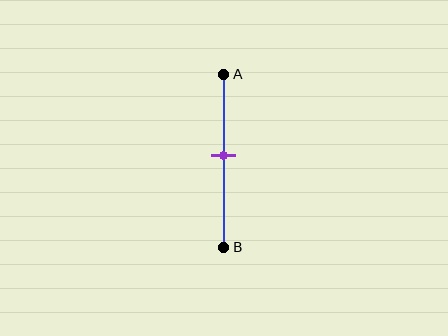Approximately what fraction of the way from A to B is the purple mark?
The purple mark is approximately 45% of the way from A to B.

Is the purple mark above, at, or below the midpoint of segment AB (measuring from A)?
The purple mark is approximately at the midpoint of segment AB.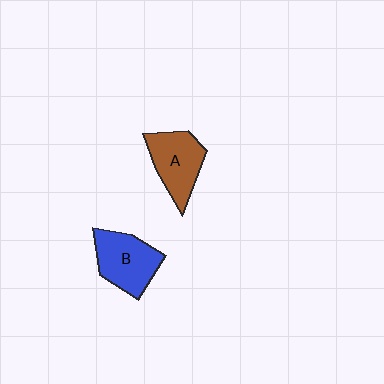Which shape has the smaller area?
Shape A (brown).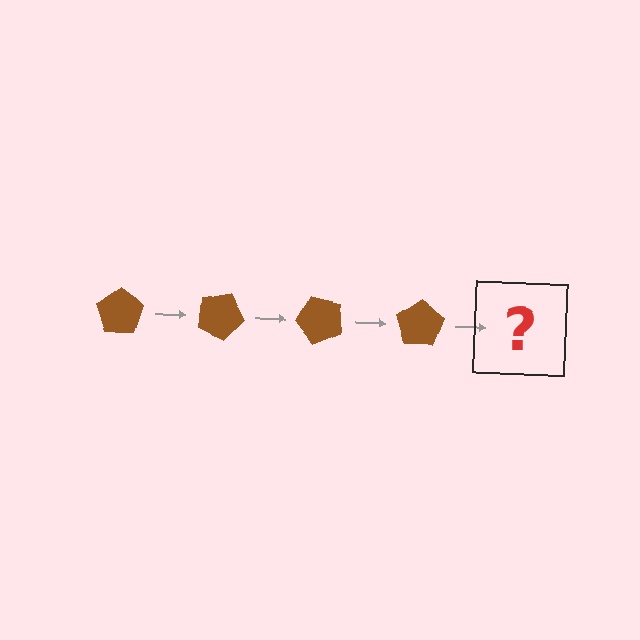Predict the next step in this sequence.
The next step is a brown pentagon rotated 100 degrees.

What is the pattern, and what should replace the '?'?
The pattern is that the pentagon rotates 25 degrees each step. The '?' should be a brown pentagon rotated 100 degrees.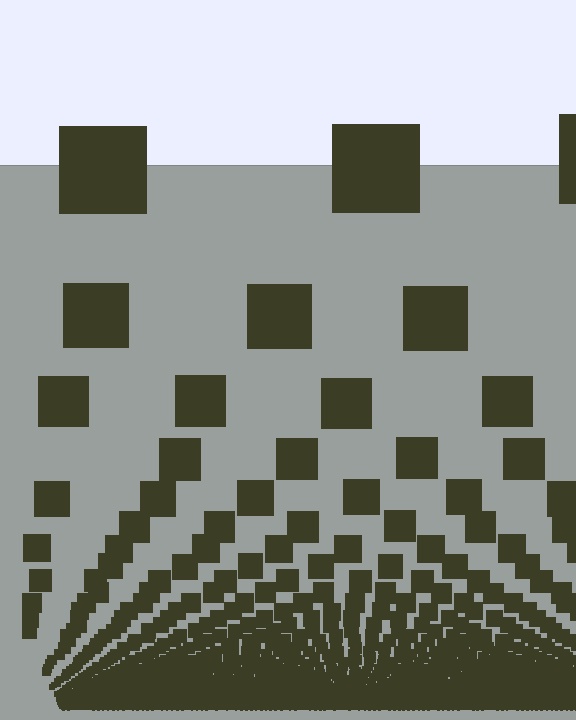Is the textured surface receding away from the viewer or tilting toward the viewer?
The surface appears to tilt toward the viewer. Texture elements get larger and sparser toward the top.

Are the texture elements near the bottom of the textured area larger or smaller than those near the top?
Smaller. The gradient is inverted — elements near the bottom are smaller and denser.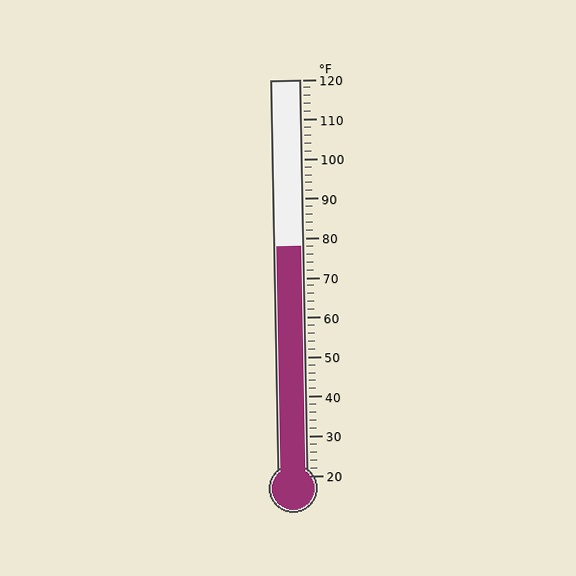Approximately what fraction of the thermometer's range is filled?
The thermometer is filled to approximately 60% of its range.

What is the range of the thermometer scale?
The thermometer scale ranges from 20°F to 120°F.